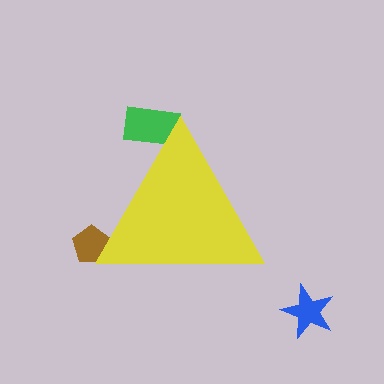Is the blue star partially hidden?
No, the blue star is fully visible.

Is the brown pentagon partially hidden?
Yes, the brown pentagon is partially hidden behind the yellow triangle.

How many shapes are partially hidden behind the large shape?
2 shapes are partially hidden.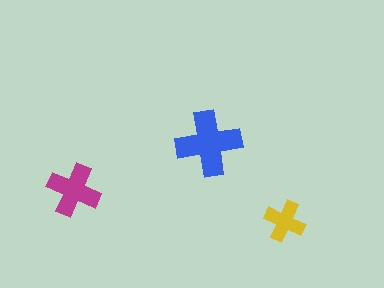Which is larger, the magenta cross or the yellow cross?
The magenta one.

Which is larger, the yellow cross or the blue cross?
The blue one.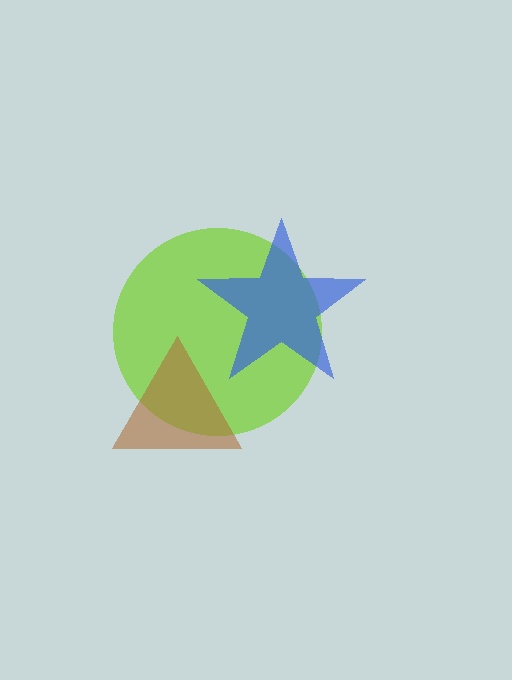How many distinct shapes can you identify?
There are 3 distinct shapes: a lime circle, a brown triangle, a blue star.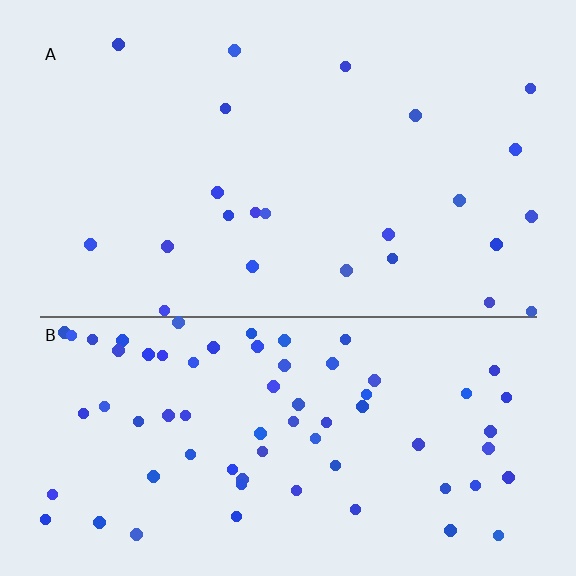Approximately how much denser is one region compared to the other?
Approximately 3.0× — region B over region A.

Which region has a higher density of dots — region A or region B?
B (the bottom).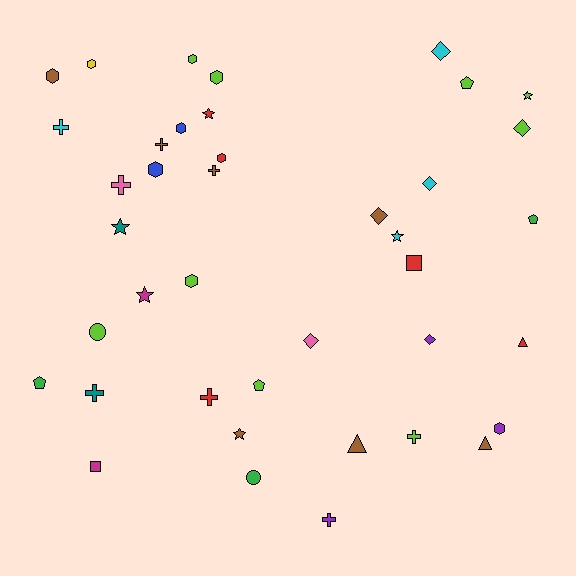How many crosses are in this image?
There are 8 crosses.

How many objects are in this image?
There are 40 objects.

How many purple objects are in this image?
There are 3 purple objects.